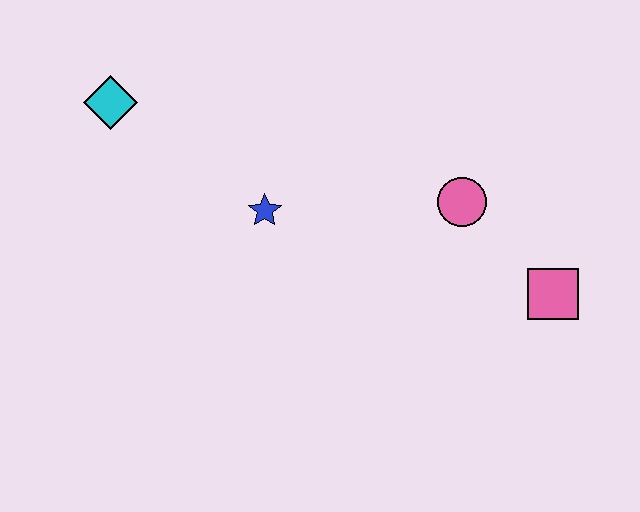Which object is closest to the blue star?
The cyan diamond is closest to the blue star.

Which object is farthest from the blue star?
The pink square is farthest from the blue star.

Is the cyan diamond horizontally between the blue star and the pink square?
No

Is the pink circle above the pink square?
Yes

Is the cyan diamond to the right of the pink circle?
No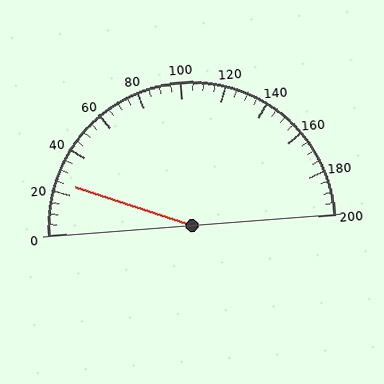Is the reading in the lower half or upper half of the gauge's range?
The reading is in the lower half of the range (0 to 200).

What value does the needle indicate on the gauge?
The needle indicates approximately 25.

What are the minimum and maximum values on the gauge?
The gauge ranges from 0 to 200.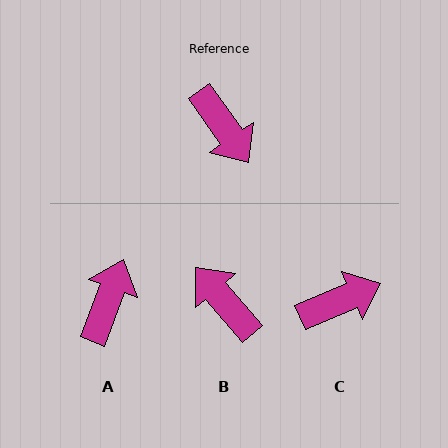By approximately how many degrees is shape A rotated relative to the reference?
Approximately 125 degrees counter-clockwise.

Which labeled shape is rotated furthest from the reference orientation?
B, about 174 degrees away.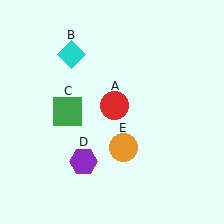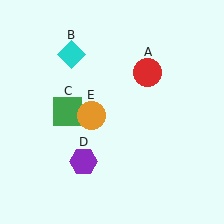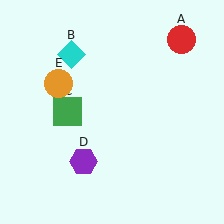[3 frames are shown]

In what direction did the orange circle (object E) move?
The orange circle (object E) moved up and to the left.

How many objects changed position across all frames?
2 objects changed position: red circle (object A), orange circle (object E).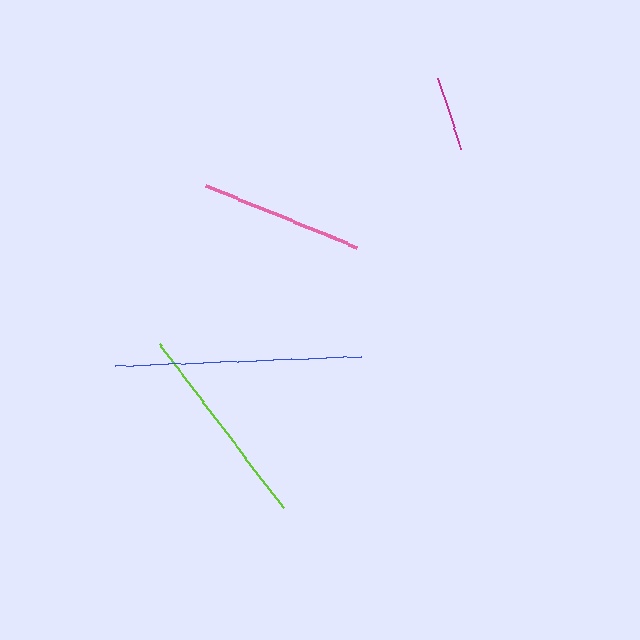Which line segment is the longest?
The blue line is the longest at approximately 247 pixels.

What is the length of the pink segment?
The pink segment is approximately 163 pixels long.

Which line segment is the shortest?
The magenta line is the shortest at approximately 74 pixels.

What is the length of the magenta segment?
The magenta segment is approximately 74 pixels long.